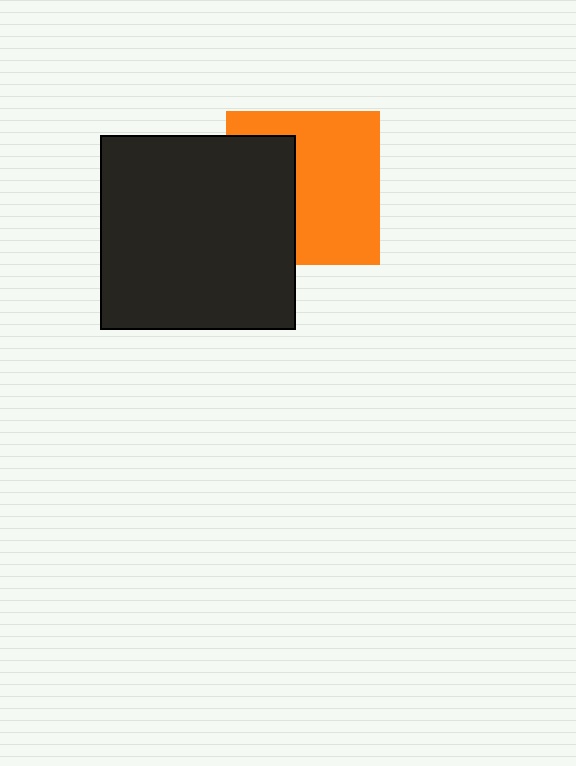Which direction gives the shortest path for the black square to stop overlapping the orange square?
Moving left gives the shortest separation.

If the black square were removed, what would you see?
You would see the complete orange square.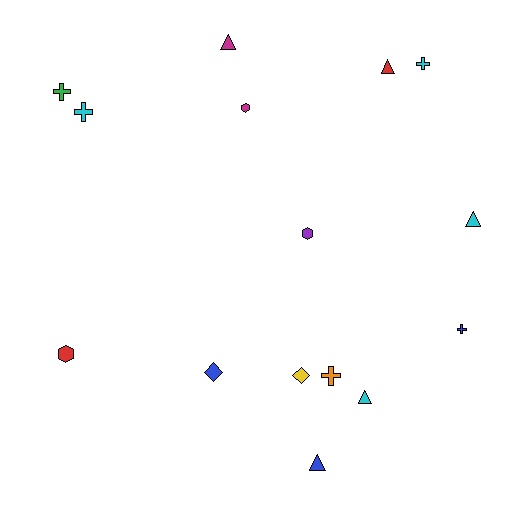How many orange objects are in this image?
There is 1 orange object.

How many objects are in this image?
There are 15 objects.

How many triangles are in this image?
There are 5 triangles.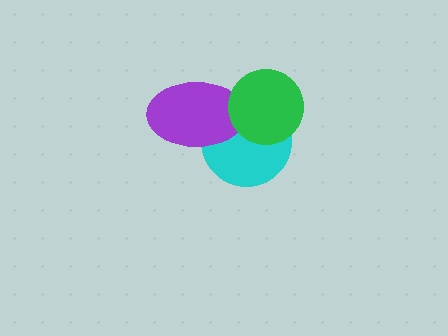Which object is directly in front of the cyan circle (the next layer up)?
The purple ellipse is directly in front of the cyan circle.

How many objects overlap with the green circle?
2 objects overlap with the green circle.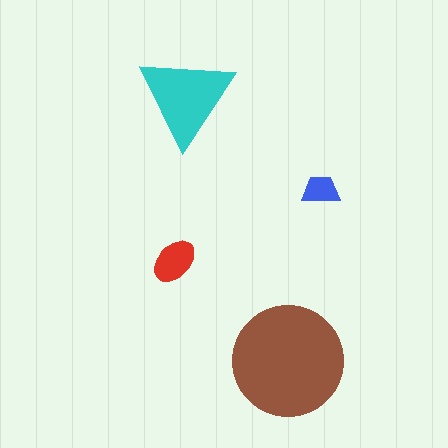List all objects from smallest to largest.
The blue trapezoid, the red ellipse, the cyan triangle, the brown circle.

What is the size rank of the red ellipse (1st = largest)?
3rd.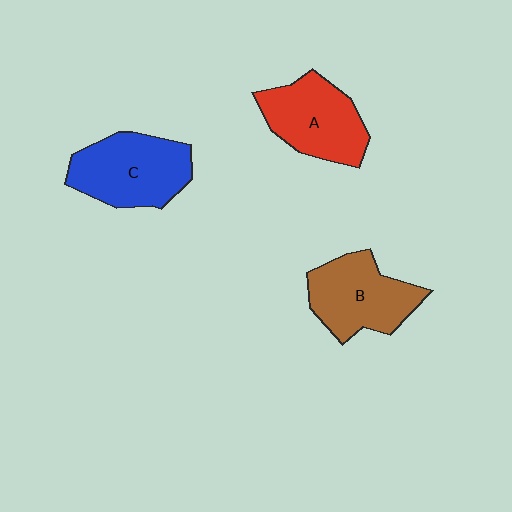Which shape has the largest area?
Shape C (blue).